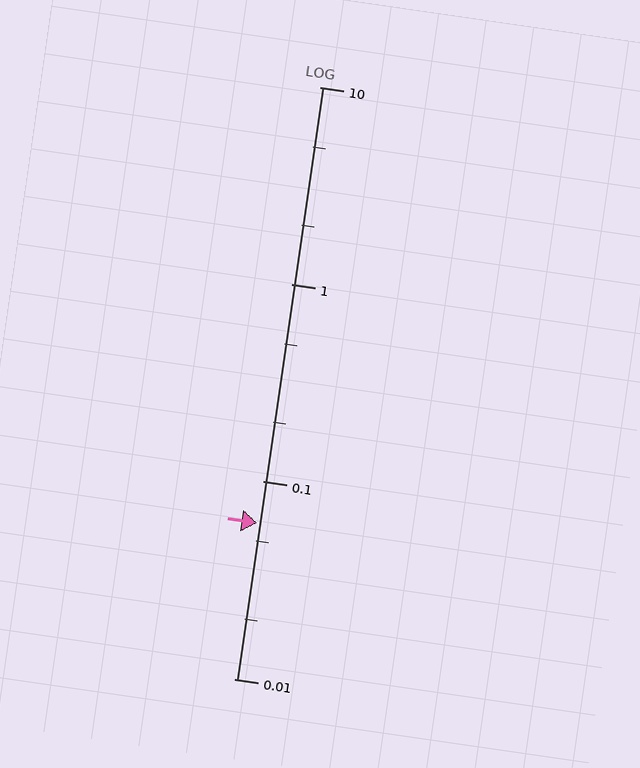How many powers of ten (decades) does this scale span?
The scale spans 3 decades, from 0.01 to 10.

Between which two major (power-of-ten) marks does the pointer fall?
The pointer is between 0.01 and 0.1.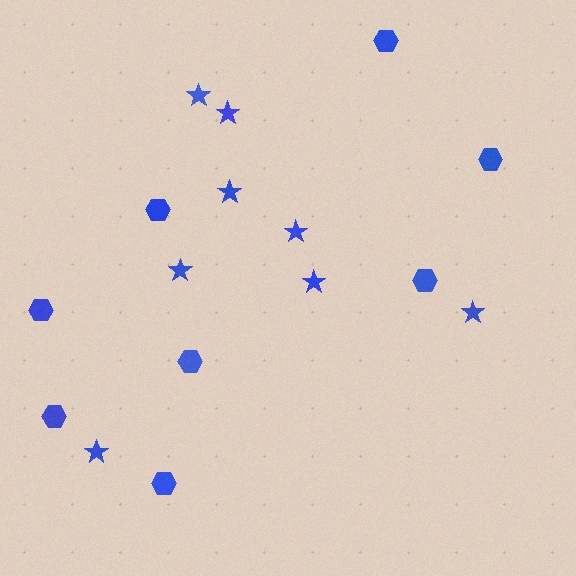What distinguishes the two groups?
There are 2 groups: one group of stars (8) and one group of hexagons (8).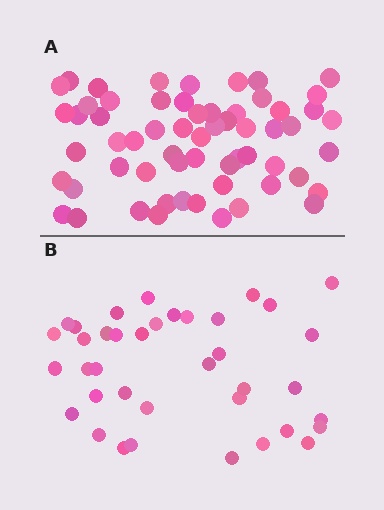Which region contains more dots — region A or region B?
Region A (the top region) has more dots.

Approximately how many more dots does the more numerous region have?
Region A has approximately 20 more dots than region B.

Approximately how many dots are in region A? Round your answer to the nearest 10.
About 60 dots.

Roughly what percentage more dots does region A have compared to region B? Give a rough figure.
About 60% more.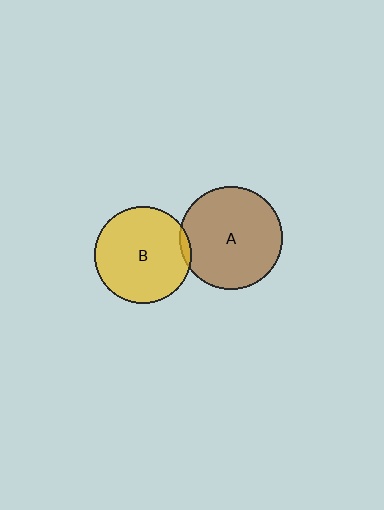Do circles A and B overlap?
Yes.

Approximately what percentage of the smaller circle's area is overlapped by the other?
Approximately 5%.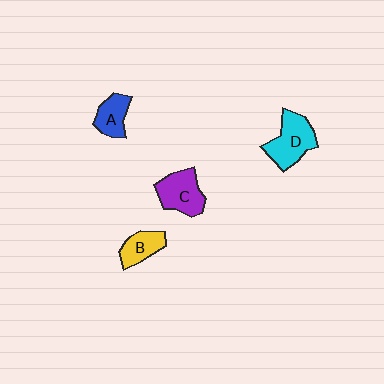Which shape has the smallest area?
Shape A (blue).